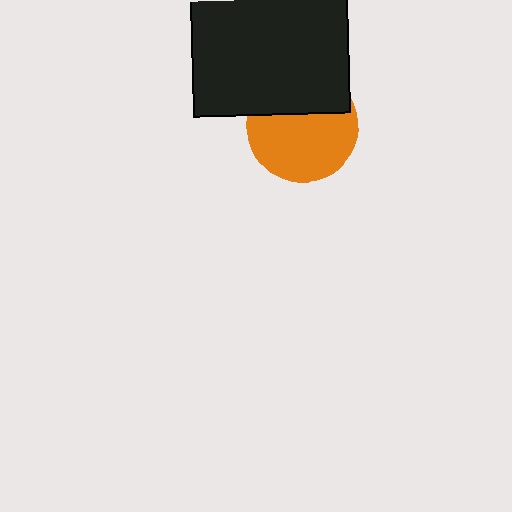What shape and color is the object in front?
The object in front is a black square.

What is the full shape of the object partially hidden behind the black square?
The partially hidden object is an orange circle.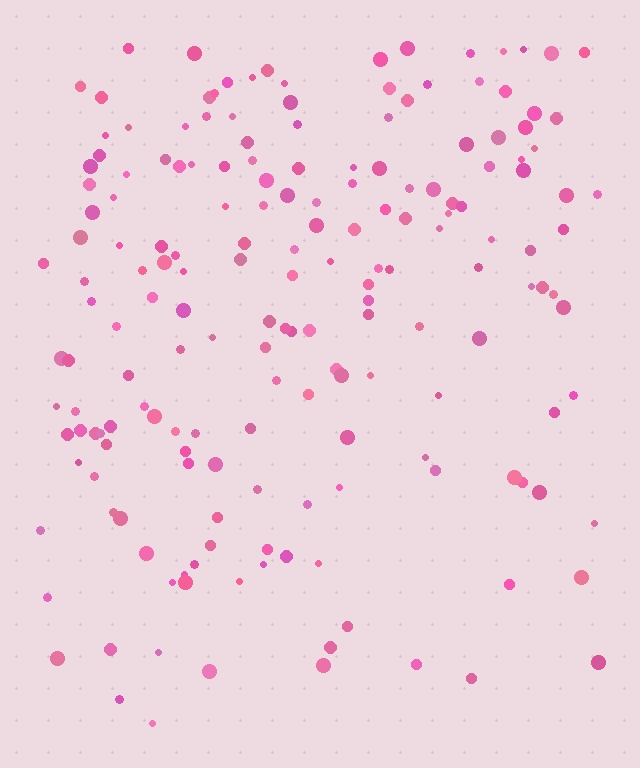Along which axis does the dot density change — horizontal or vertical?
Vertical.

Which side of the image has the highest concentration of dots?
The top.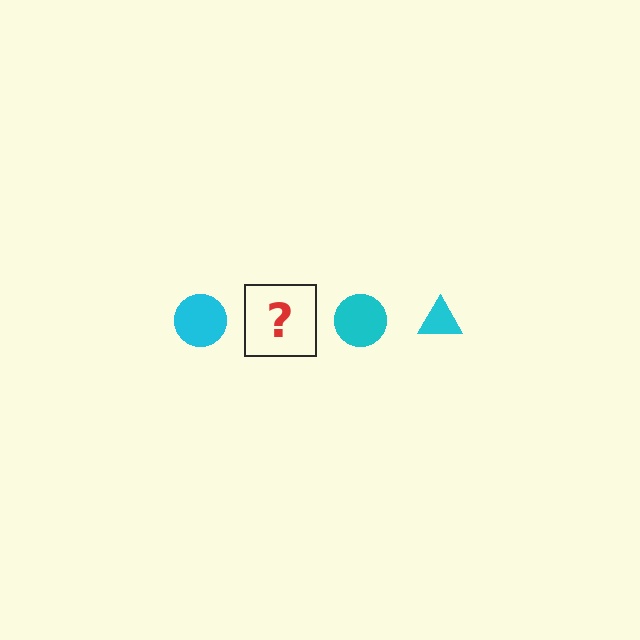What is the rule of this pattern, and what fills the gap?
The rule is that the pattern cycles through circle, triangle shapes in cyan. The gap should be filled with a cyan triangle.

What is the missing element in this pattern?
The missing element is a cyan triangle.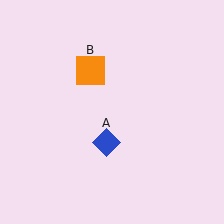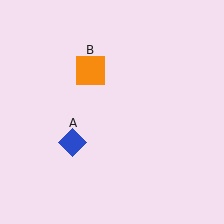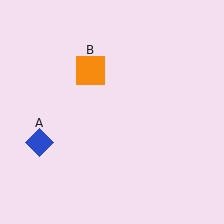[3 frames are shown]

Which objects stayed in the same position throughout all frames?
Orange square (object B) remained stationary.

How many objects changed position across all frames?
1 object changed position: blue diamond (object A).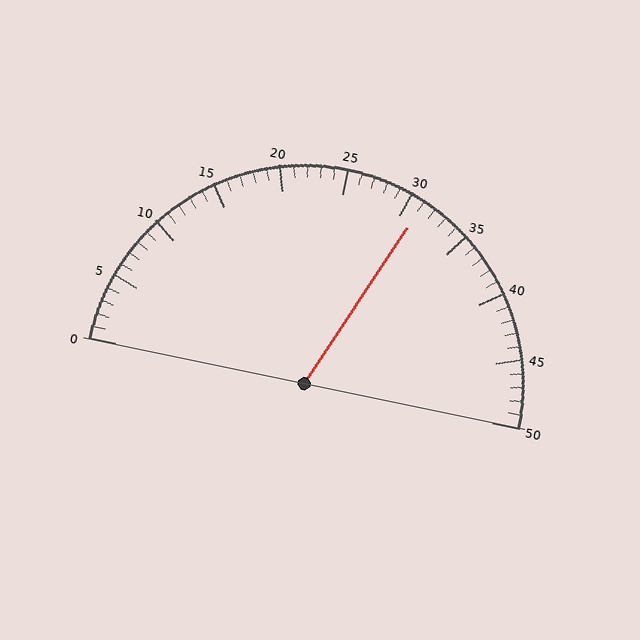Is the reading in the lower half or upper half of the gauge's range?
The reading is in the upper half of the range (0 to 50).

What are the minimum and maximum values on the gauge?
The gauge ranges from 0 to 50.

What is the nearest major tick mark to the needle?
The nearest major tick mark is 30.